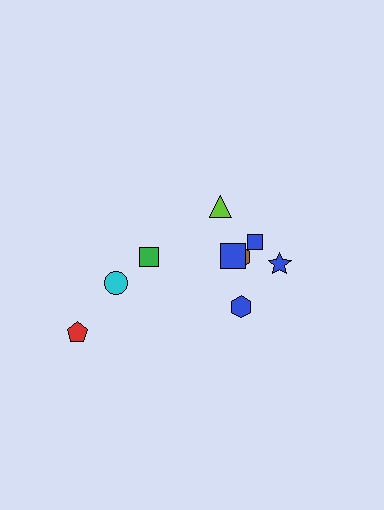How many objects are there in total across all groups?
There are 9 objects.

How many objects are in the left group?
There are 3 objects.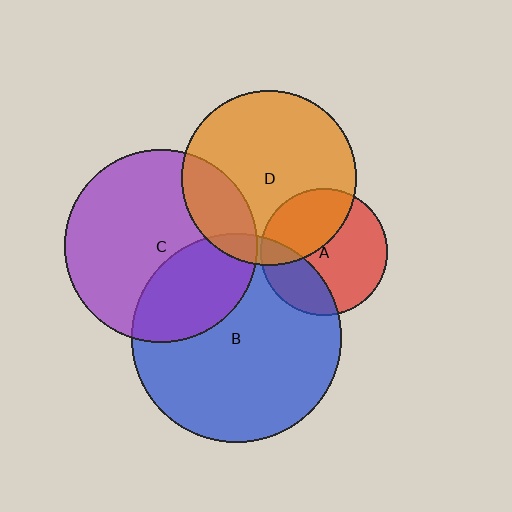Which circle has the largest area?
Circle B (blue).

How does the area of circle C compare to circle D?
Approximately 1.2 times.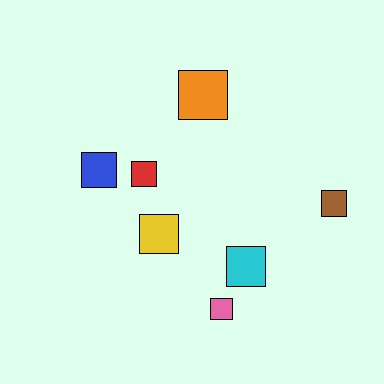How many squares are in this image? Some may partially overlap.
There are 7 squares.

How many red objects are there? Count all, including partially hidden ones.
There is 1 red object.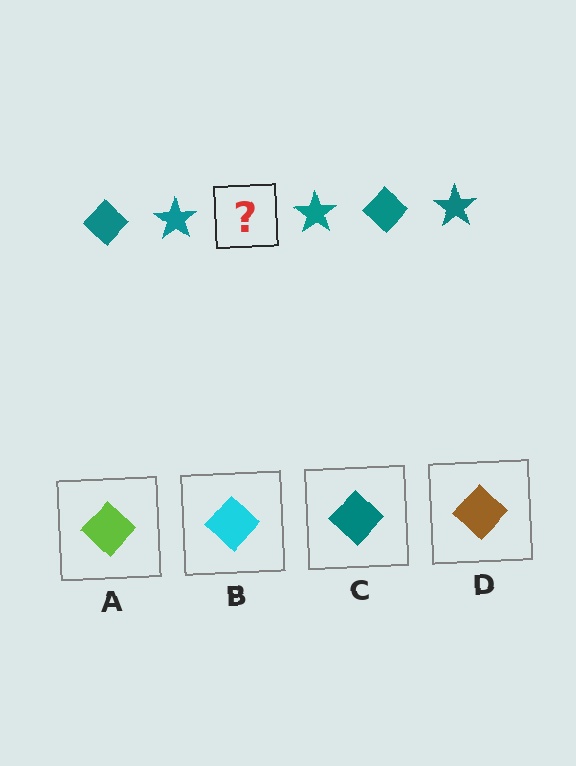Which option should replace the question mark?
Option C.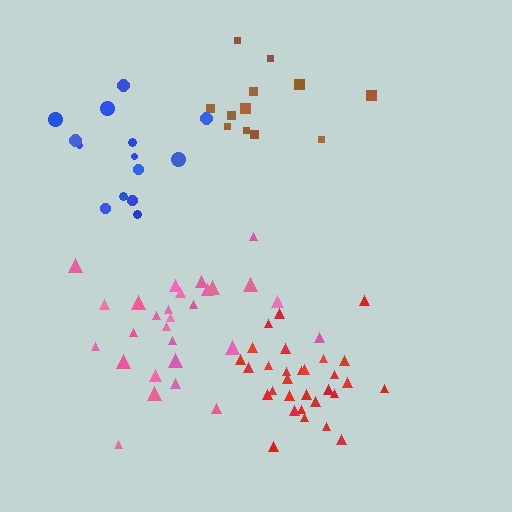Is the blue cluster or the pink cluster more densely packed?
Pink.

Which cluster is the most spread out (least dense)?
Brown.